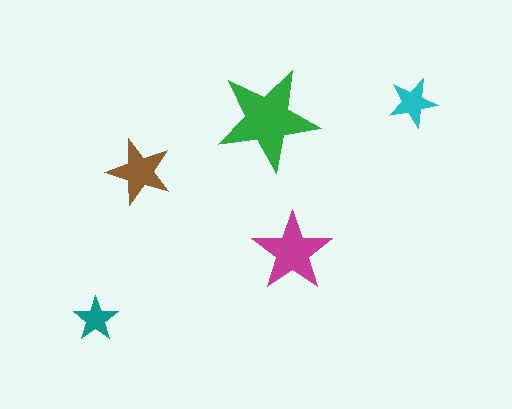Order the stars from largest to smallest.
the green one, the magenta one, the brown one, the cyan one, the teal one.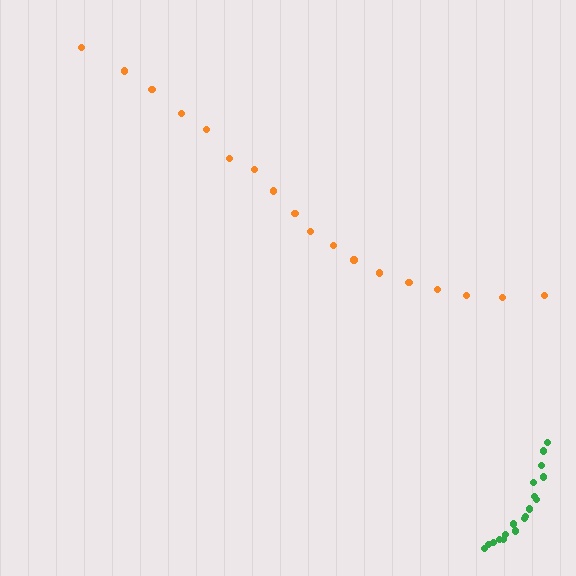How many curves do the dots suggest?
There are 2 distinct paths.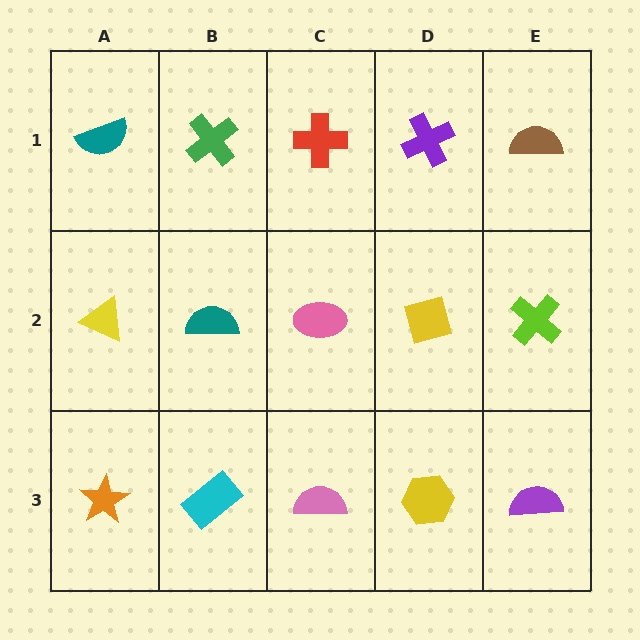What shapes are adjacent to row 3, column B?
A teal semicircle (row 2, column B), an orange star (row 3, column A), a pink semicircle (row 3, column C).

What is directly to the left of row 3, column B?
An orange star.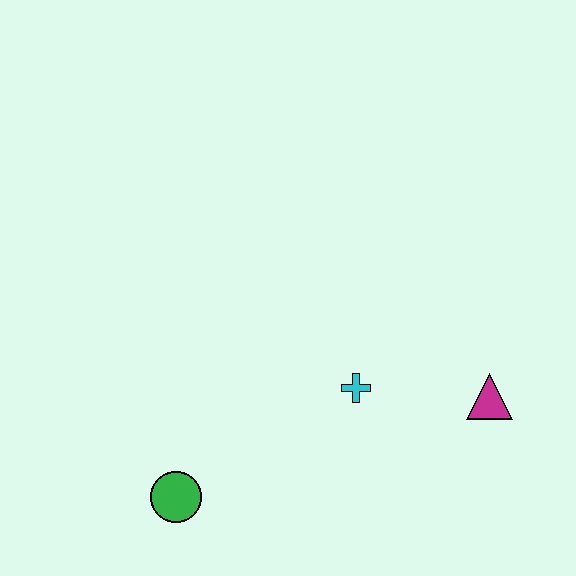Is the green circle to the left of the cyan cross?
Yes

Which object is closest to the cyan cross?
The magenta triangle is closest to the cyan cross.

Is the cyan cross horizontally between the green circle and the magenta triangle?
Yes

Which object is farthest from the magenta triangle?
The green circle is farthest from the magenta triangle.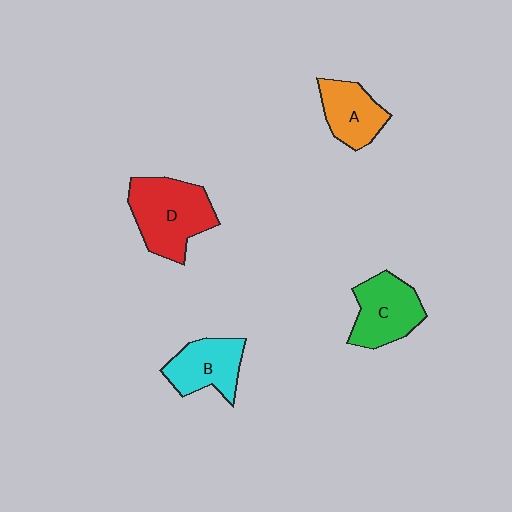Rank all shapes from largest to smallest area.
From largest to smallest: D (red), C (green), B (cyan), A (orange).